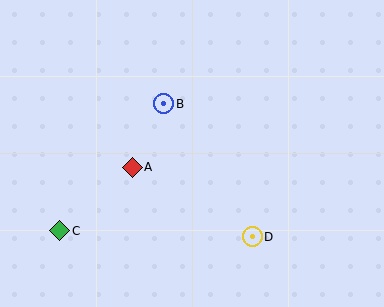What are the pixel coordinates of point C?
Point C is at (60, 231).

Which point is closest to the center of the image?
Point B at (164, 104) is closest to the center.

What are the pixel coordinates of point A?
Point A is at (132, 167).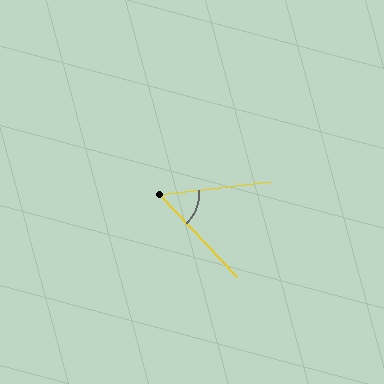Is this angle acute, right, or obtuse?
It is acute.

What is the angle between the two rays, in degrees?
Approximately 54 degrees.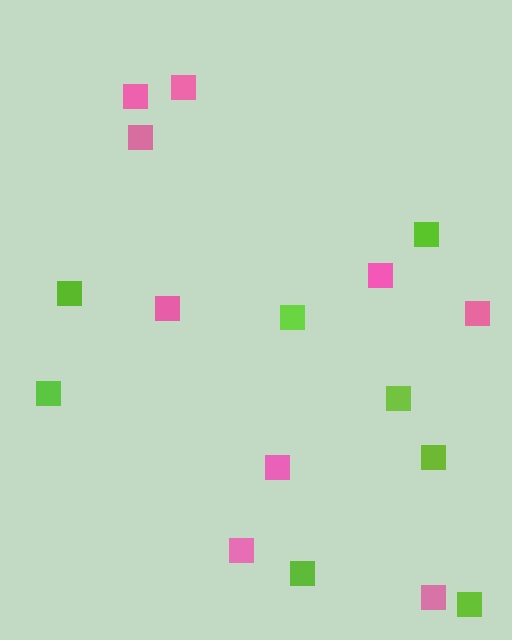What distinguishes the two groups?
There are 2 groups: one group of lime squares (8) and one group of pink squares (9).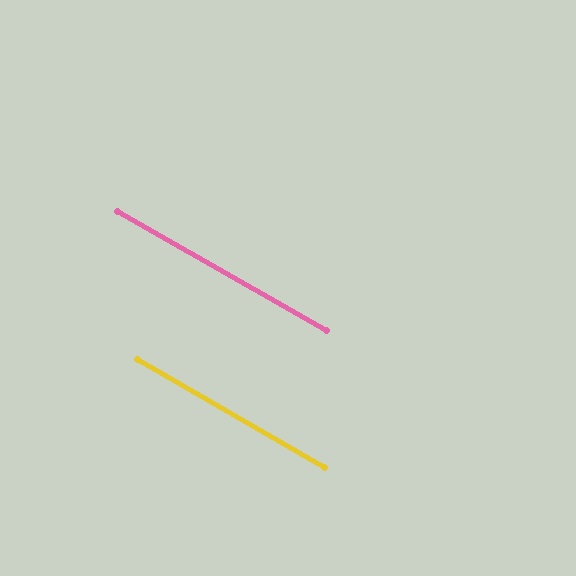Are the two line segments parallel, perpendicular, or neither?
Parallel — their directions differ by only 0.0°.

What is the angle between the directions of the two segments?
Approximately 0 degrees.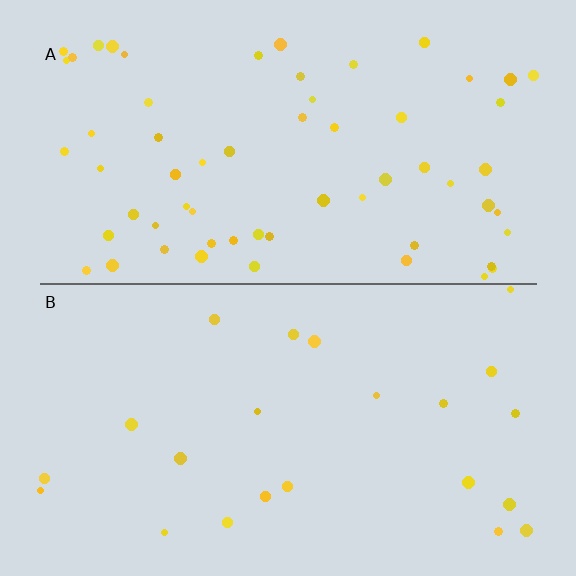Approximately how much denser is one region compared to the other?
Approximately 2.7× — region A over region B.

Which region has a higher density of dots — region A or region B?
A (the top).